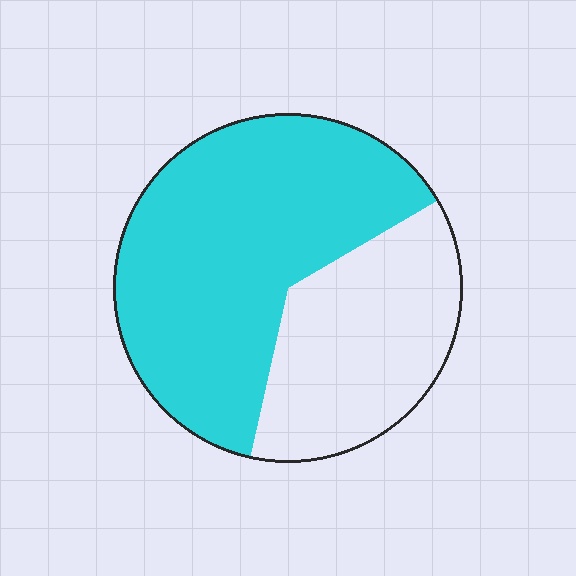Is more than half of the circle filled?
Yes.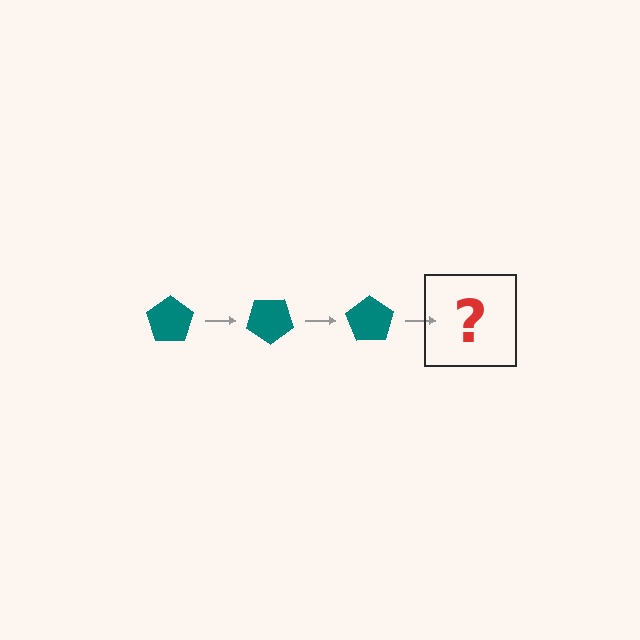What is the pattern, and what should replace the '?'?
The pattern is that the pentagon rotates 35 degrees each step. The '?' should be a teal pentagon rotated 105 degrees.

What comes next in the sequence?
The next element should be a teal pentagon rotated 105 degrees.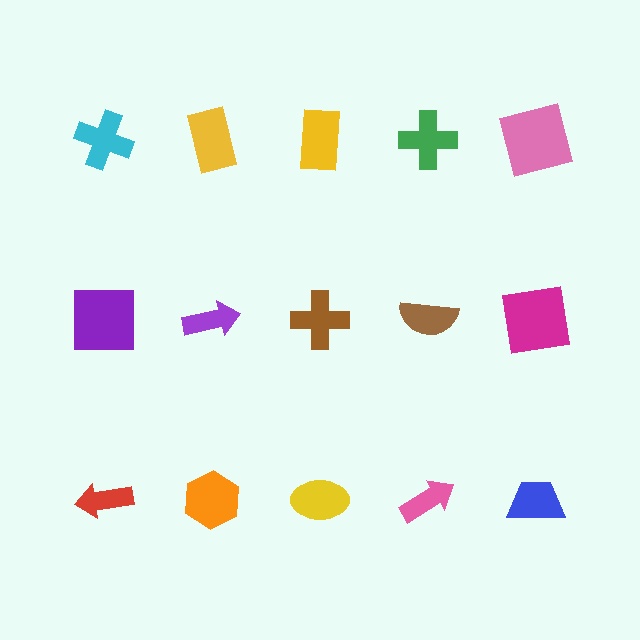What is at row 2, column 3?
A brown cross.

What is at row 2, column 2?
A purple arrow.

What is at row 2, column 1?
A purple square.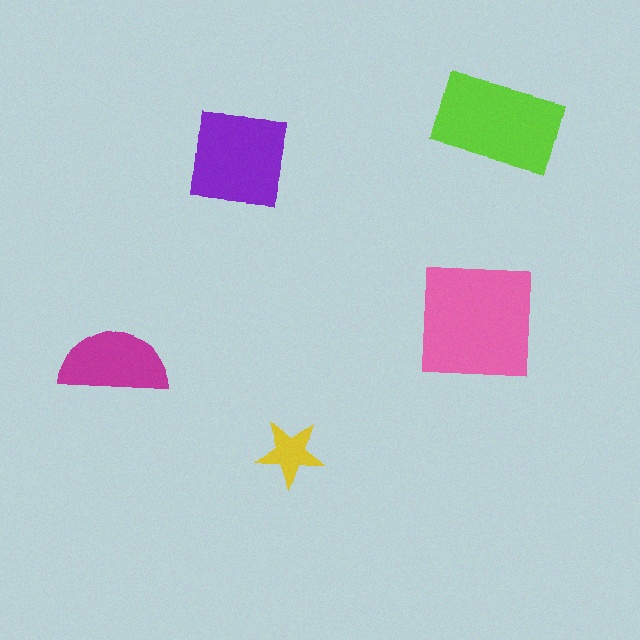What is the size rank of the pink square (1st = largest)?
1st.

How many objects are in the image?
There are 5 objects in the image.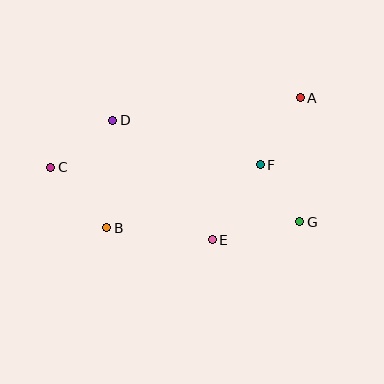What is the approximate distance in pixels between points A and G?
The distance between A and G is approximately 124 pixels.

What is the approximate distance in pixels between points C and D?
The distance between C and D is approximately 78 pixels.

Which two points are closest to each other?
Points F and G are closest to each other.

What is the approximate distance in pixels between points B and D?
The distance between B and D is approximately 107 pixels.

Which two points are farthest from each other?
Points A and C are farthest from each other.